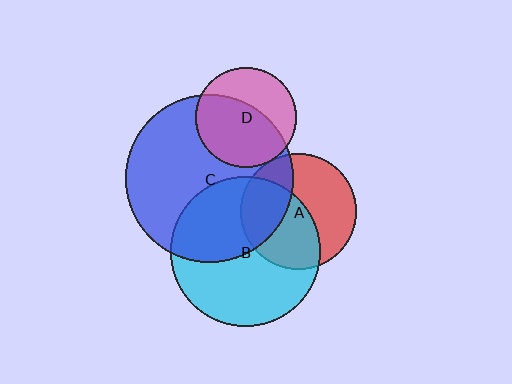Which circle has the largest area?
Circle C (blue).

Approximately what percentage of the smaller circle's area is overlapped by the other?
Approximately 30%.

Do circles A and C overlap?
Yes.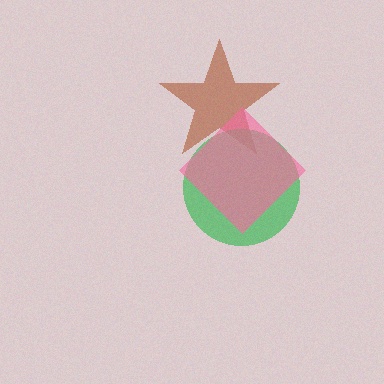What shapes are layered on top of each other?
The layered shapes are: a brown star, a green circle, a pink diamond.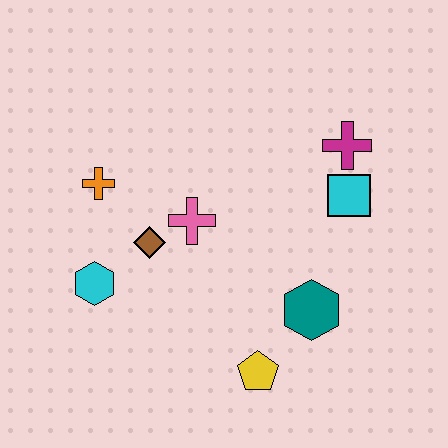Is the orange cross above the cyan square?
Yes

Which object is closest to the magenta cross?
The cyan square is closest to the magenta cross.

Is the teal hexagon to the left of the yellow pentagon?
No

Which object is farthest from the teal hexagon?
The orange cross is farthest from the teal hexagon.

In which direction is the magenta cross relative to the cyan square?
The magenta cross is above the cyan square.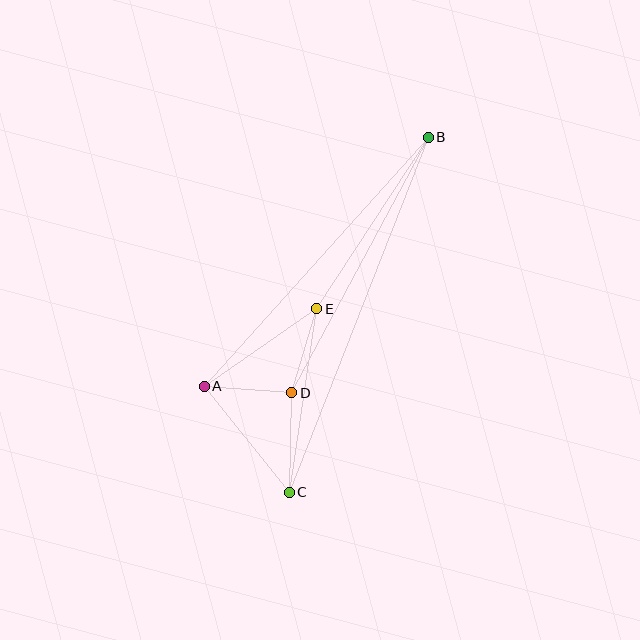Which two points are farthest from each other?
Points B and C are farthest from each other.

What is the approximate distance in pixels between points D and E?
The distance between D and E is approximately 88 pixels.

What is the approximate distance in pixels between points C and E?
The distance between C and E is approximately 185 pixels.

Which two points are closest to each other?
Points A and D are closest to each other.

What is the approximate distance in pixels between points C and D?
The distance between C and D is approximately 99 pixels.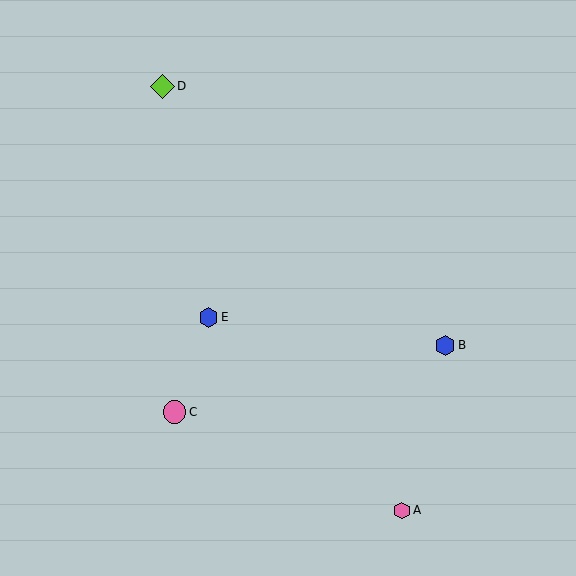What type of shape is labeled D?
Shape D is a lime diamond.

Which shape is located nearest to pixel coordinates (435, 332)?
The blue hexagon (labeled B) at (445, 345) is nearest to that location.